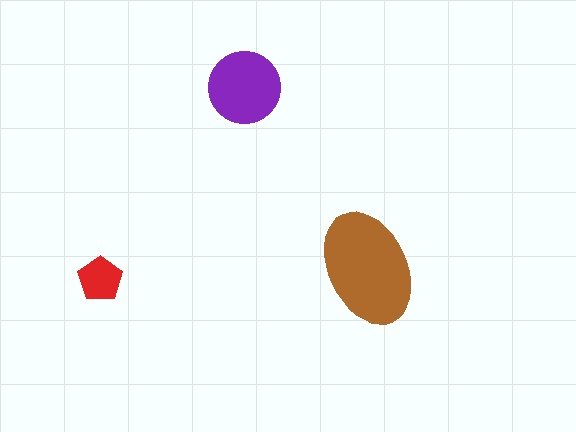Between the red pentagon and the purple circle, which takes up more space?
The purple circle.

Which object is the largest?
The brown ellipse.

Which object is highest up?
The purple circle is topmost.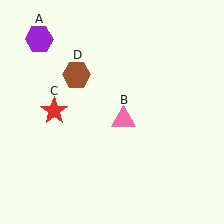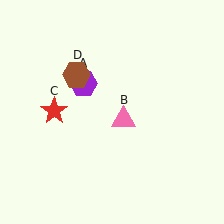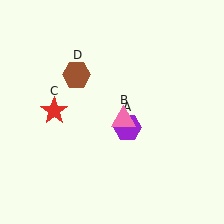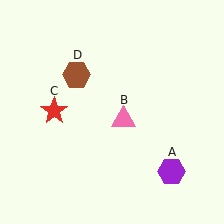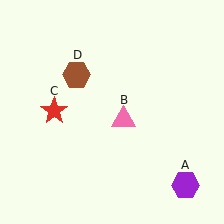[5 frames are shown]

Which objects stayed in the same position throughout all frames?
Pink triangle (object B) and red star (object C) and brown hexagon (object D) remained stationary.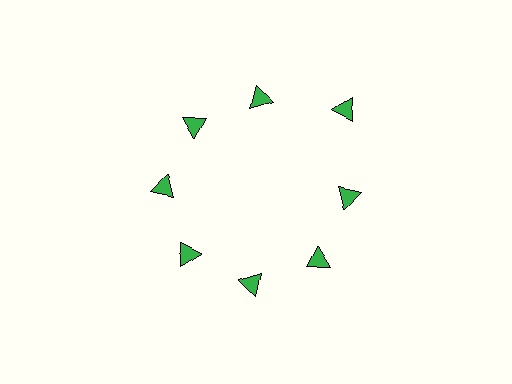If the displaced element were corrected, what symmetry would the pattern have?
It would have 8-fold rotational symmetry — the pattern would map onto itself every 45 degrees.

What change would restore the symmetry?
The symmetry would be restored by moving it inward, back onto the ring so that all 8 triangles sit at equal angles and equal distance from the center.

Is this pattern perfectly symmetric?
No. The 8 green triangles are arranged in a ring, but one element near the 2 o'clock position is pushed outward from the center, breaking the 8-fold rotational symmetry.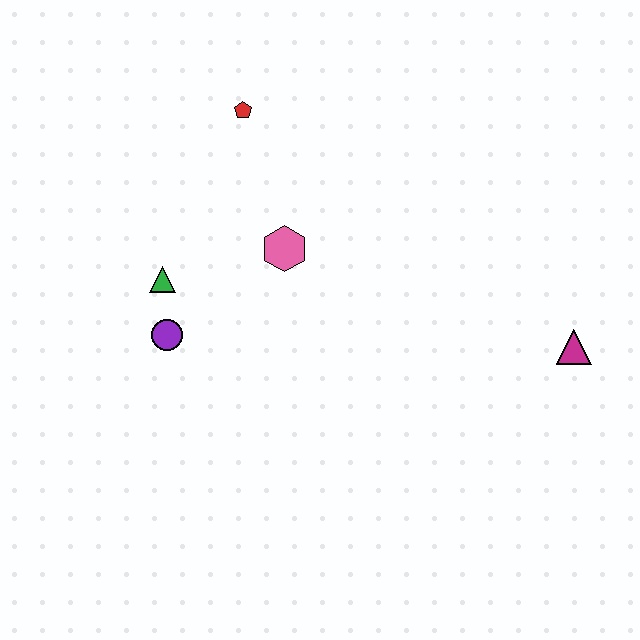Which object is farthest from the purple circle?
The magenta triangle is farthest from the purple circle.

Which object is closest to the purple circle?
The green triangle is closest to the purple circle.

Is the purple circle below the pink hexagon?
Yes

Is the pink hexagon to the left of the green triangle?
No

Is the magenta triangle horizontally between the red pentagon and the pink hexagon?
No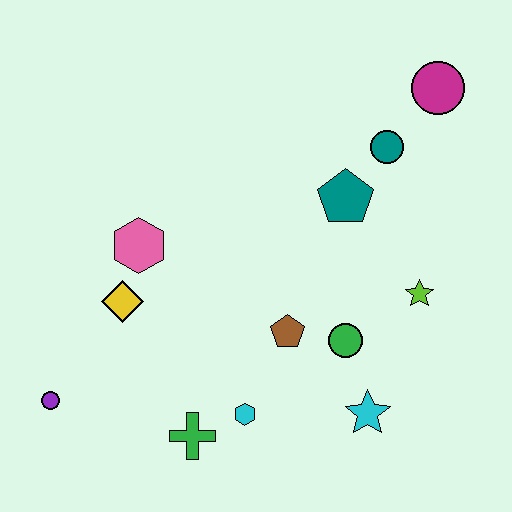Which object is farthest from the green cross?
The magenta circle is farthest from the green cross.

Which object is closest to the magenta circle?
The teal circle is closest to the magenta circle.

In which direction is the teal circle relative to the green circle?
The teal circle is above the green circle.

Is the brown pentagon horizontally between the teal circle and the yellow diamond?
Yes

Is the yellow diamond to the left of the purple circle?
No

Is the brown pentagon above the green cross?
Yes